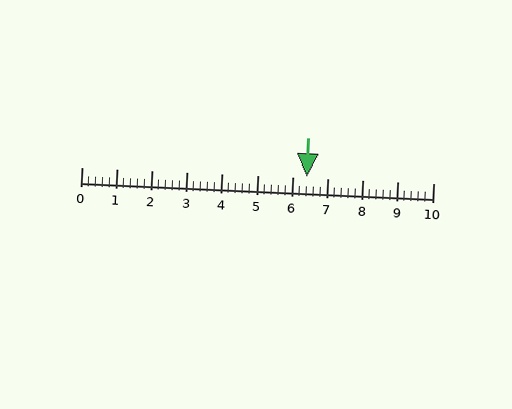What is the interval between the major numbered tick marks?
The major tick marks are spaced 1 units apart.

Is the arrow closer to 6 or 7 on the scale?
The arrow is closer to 6.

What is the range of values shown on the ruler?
The ruler shows values from 0 to 10.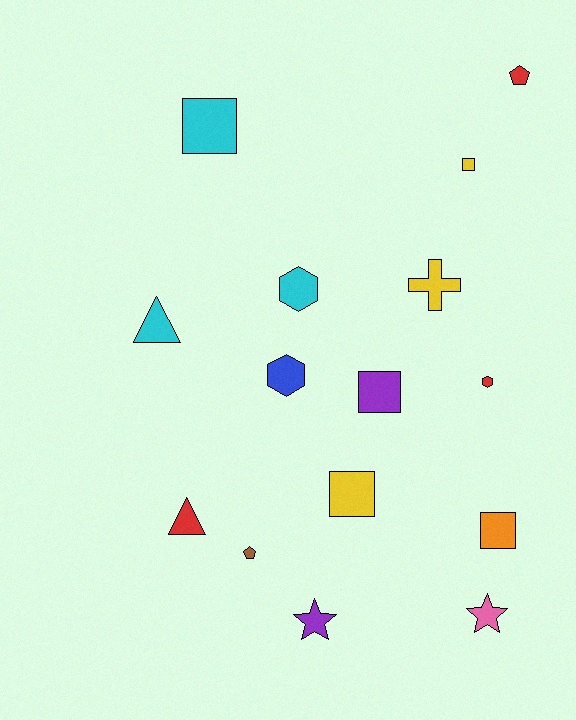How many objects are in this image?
There are 15 objects.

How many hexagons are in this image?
There are 3 hexagons.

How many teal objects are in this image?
There are no teal objects.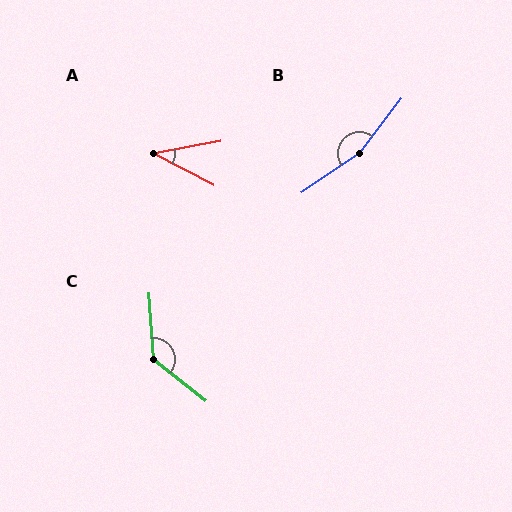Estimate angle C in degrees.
Approximately 132 degrees.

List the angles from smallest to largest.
A (38°), C (132°), B (161°).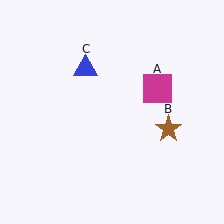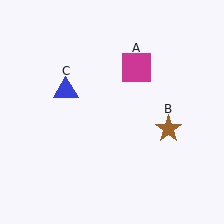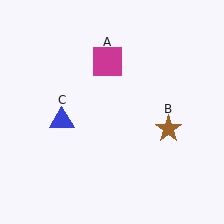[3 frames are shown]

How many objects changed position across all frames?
2 objects changed position: magenta square (object A), blue triangle (object C).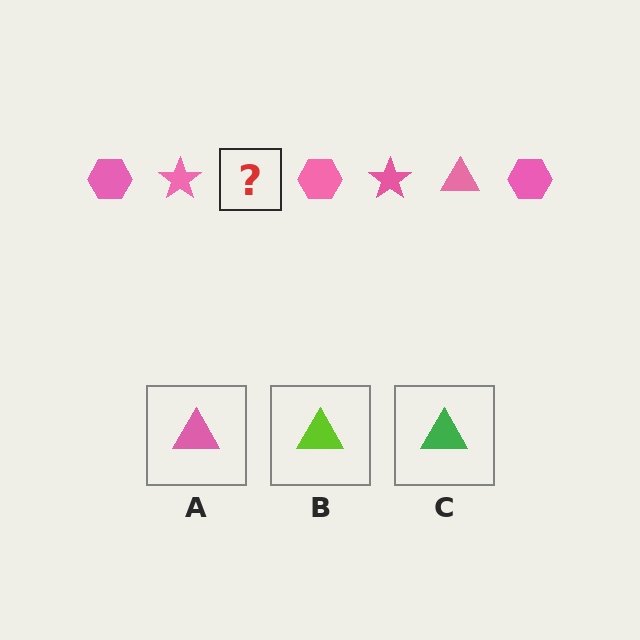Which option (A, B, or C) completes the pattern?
A.